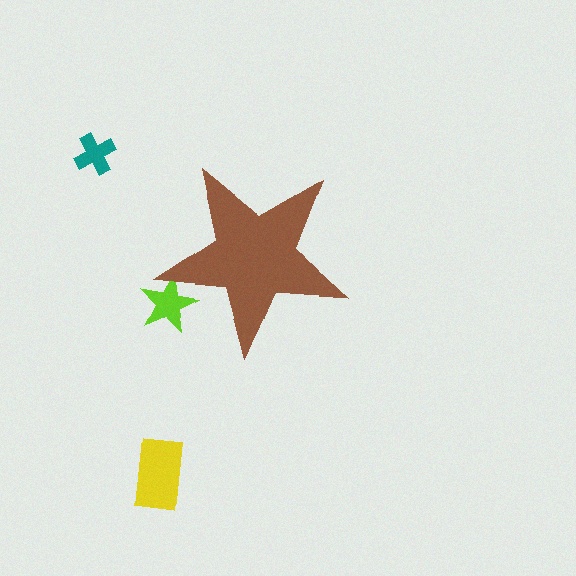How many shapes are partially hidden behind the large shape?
1 shape is partially hidden.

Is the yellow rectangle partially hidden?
No, the yellow rectangle is fully visible.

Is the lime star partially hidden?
Yes, the lime star is partially hidden behind the brown star.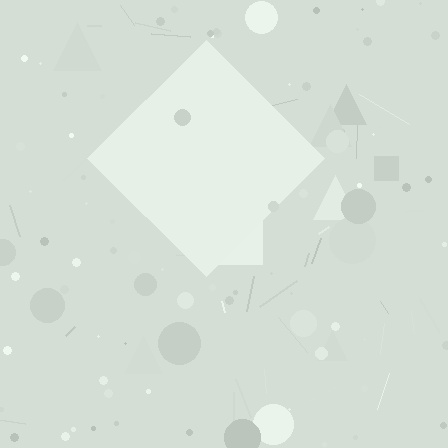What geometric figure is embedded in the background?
A diamond is embedded in the background.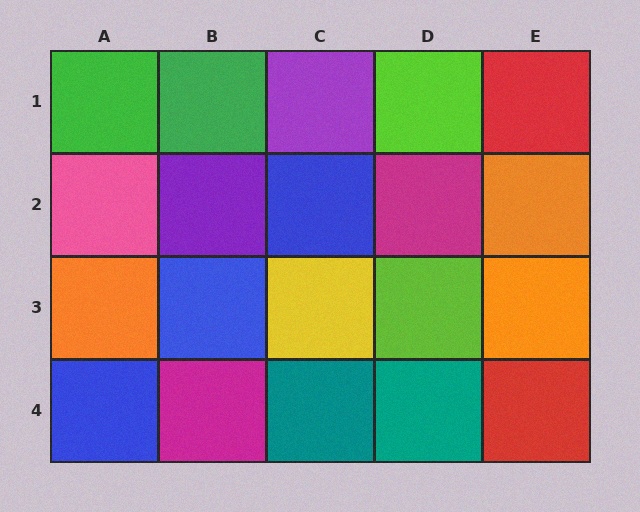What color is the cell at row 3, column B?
Blue.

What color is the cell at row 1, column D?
Lime.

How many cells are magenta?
2 cells are magenta.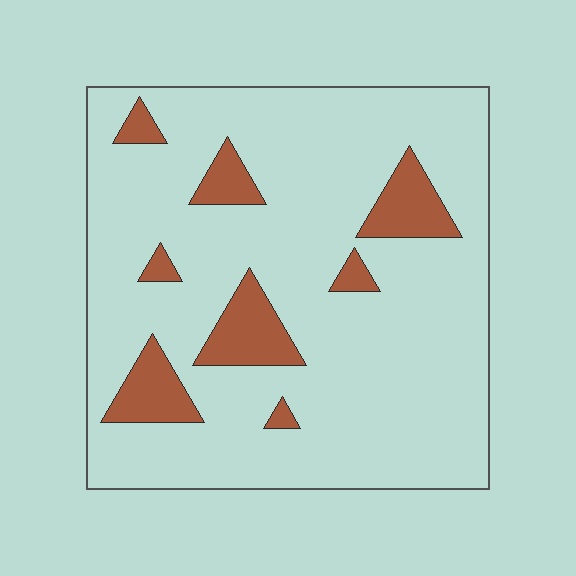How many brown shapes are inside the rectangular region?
8.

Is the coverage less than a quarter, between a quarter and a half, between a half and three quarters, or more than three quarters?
Less than a quarter.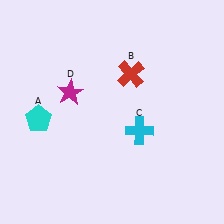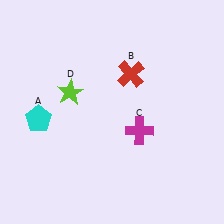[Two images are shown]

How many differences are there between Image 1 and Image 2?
There are 2 differences between the two images.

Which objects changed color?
C changed from cyan to magenta. D changed from magenta to lime.